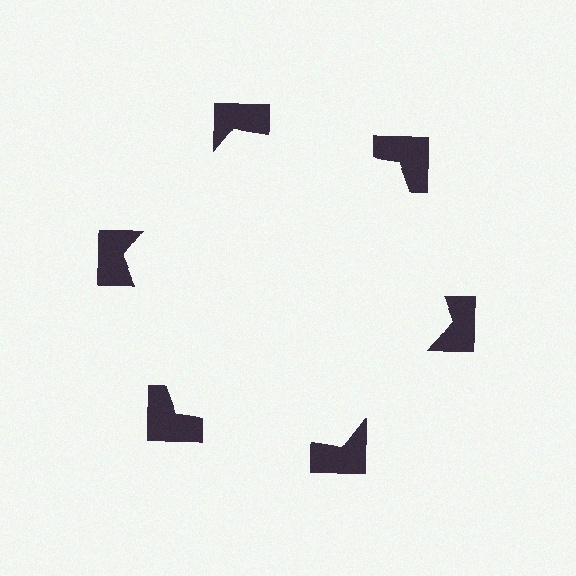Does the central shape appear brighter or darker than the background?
It typically appears slightly brighter than the background, even though no actual brightness change is drawn.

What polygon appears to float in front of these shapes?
An illusory hexagon — its edges are inferred from the aligned wedge cuts in the notched squares, not physically drawn.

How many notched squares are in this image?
There are 6 — one at each vertex of the illusory hexagon.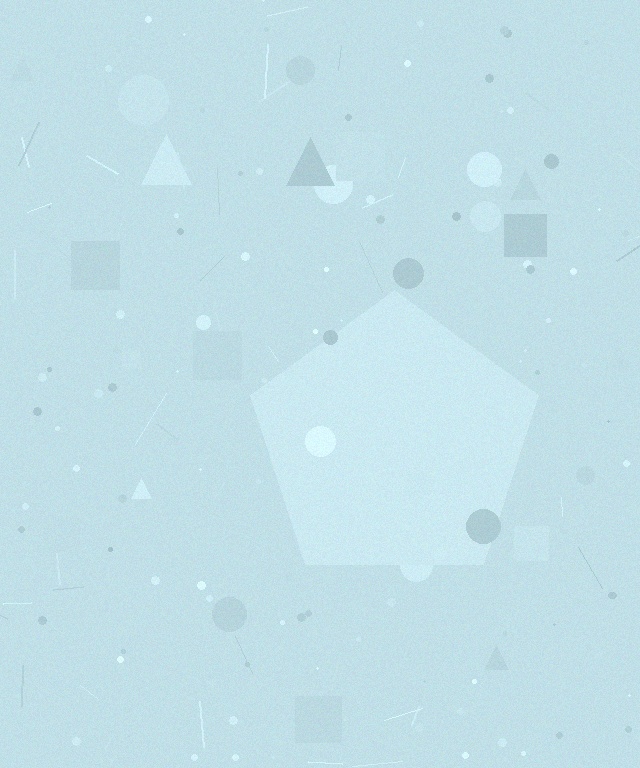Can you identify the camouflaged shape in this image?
The camouflaged shape is a pentagon.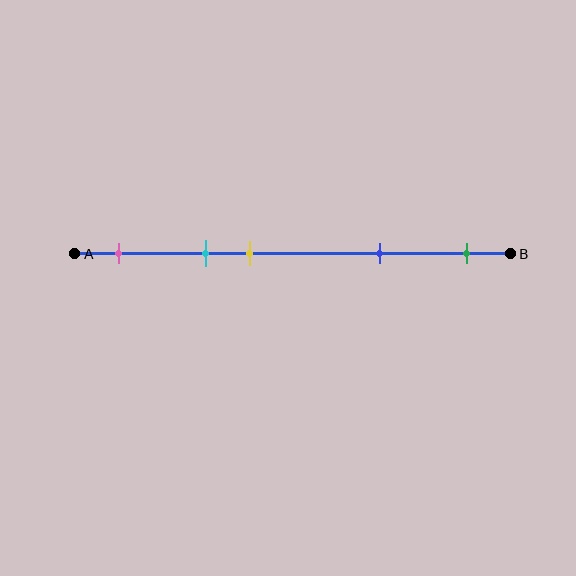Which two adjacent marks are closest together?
The cyan and yellow marks are the closest adjacent pair.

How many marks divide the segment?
There are 5 marks dividing the segment.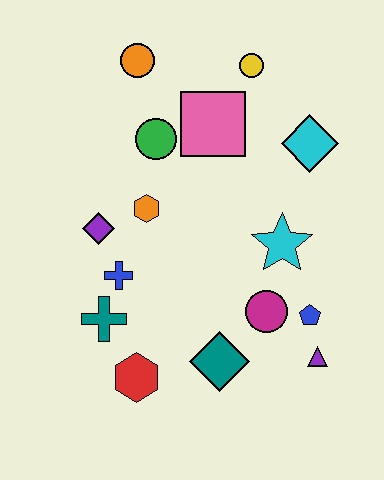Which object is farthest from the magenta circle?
The orange circle is farthest from the magenta circle.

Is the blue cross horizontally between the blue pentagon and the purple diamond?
Yes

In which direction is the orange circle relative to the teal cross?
The orange circle is above the teal cross.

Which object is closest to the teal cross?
The blue cross is closest to the teal cross.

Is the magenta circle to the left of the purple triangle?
Yes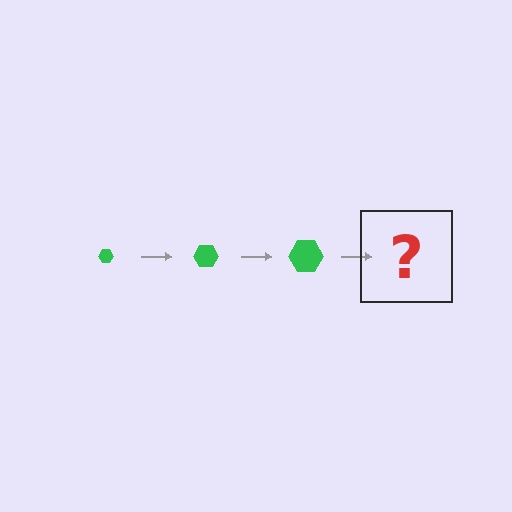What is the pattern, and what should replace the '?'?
The pattern is that the hexagon gets progressively larger each step. The '?' should be a green hexagon, larger than the previous one.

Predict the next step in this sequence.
The next step is a green hexagon, larger than the previous one.